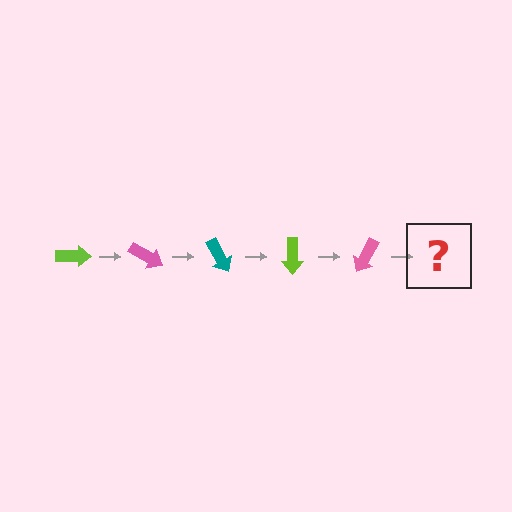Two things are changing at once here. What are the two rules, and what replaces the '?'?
The two rules are that it rotates 30 degrees each step and the color cycles through lime, pink, and teal. The '?' should be a teal arrow, rotated 150 degrees from the start.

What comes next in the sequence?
The next element should be a teal arrow, rotated 150 degrees from the start.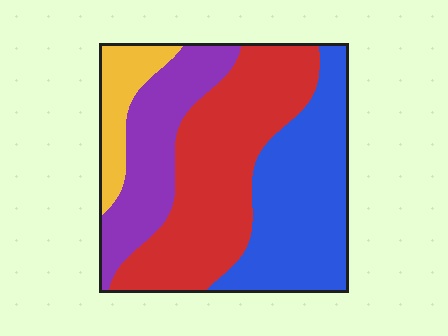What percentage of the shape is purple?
Purple takes up about one fifth (1/5) of the shape.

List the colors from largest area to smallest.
From largest to smallest: red, blue, purple, yellow.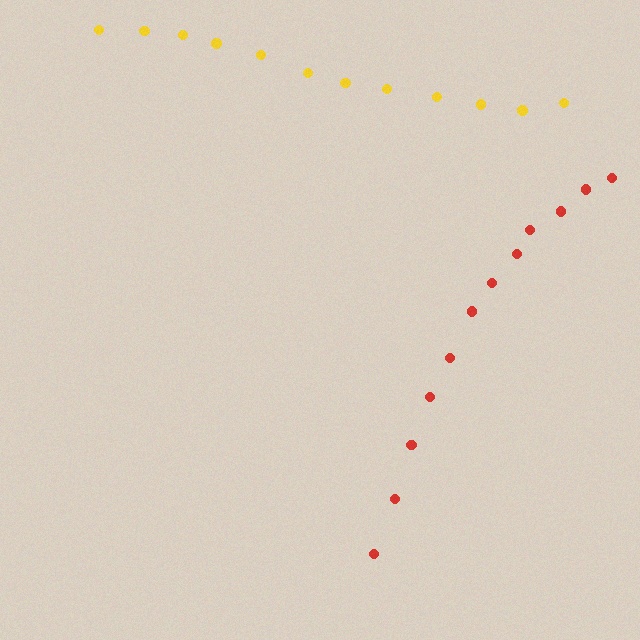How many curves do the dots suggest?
There are 2 distinct paths.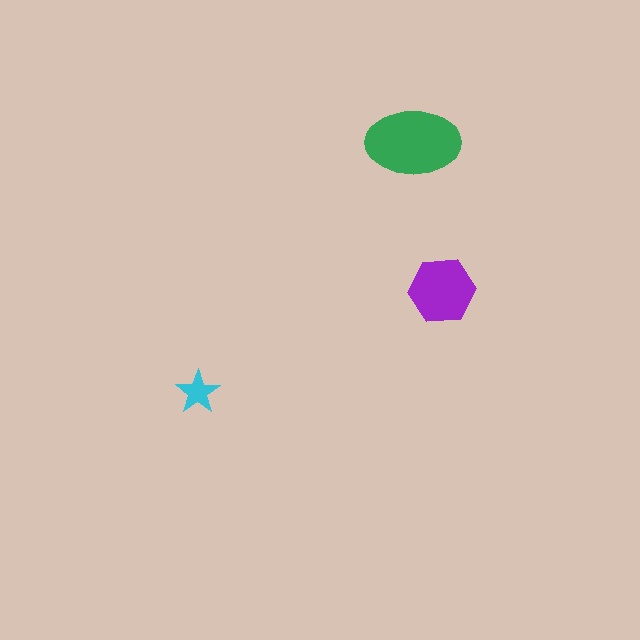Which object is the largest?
The green ellipse.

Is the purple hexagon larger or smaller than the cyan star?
Larger.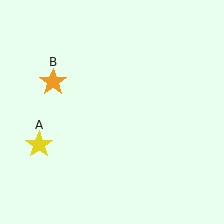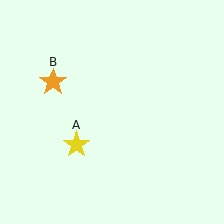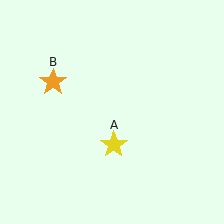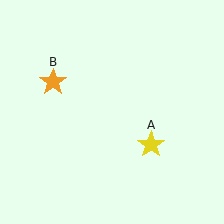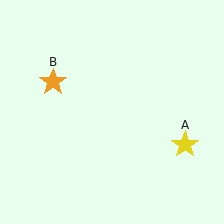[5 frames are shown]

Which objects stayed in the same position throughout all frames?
Orange star (object B) remained stationary.